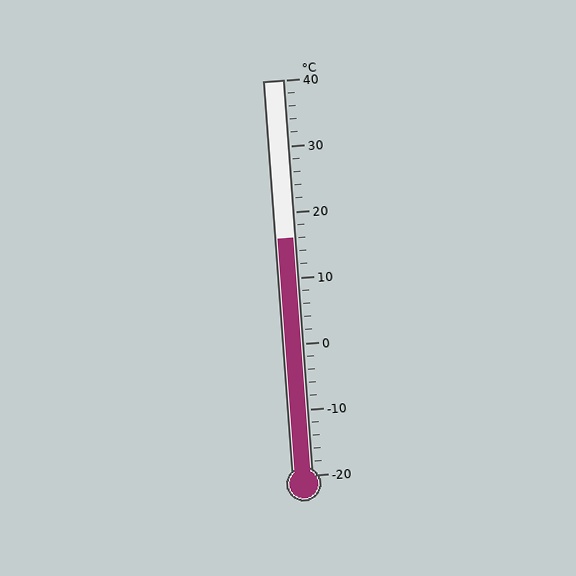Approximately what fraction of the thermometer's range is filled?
The thermometer is filled to approximately 60% of its range.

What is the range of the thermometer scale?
The thermometer scale ranges from -20°C to 40°C.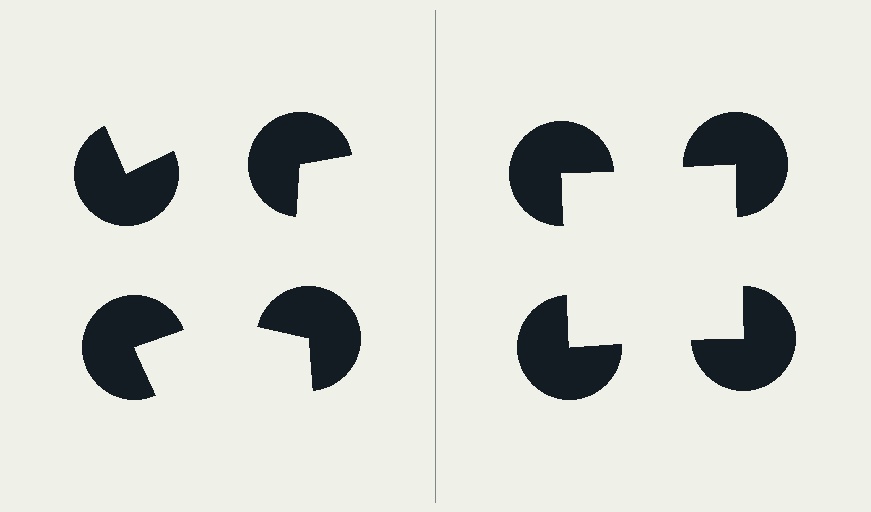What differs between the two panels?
The pac-man discs are positioned identically on both sides; only the wedge orientations differ. On the right they align to a square; on the left they are misaligned.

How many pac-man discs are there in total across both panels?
8 — 4 on each side.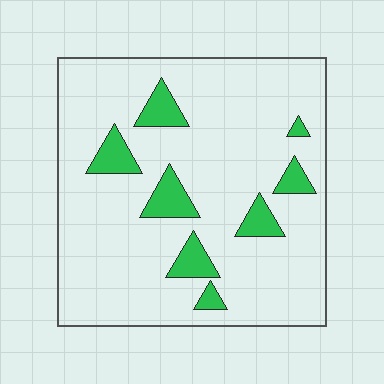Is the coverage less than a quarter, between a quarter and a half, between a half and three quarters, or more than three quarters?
Less than a quarter.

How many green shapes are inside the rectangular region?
8.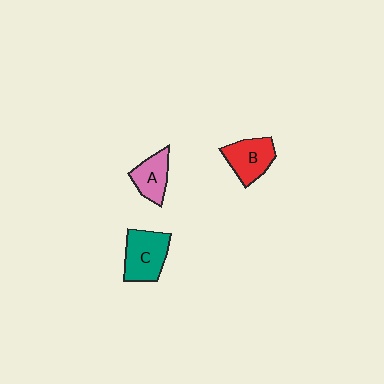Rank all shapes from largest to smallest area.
From largest to smallest: C (teal), B (red), A (pink).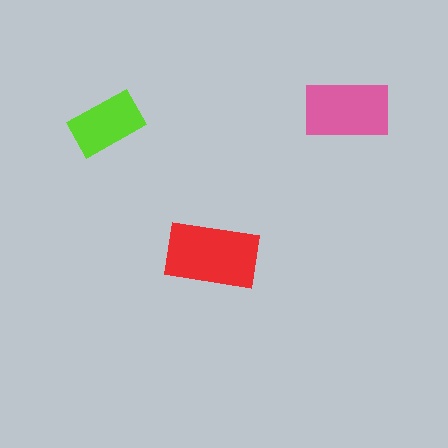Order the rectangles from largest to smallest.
the red one, the pink one, the lime one.